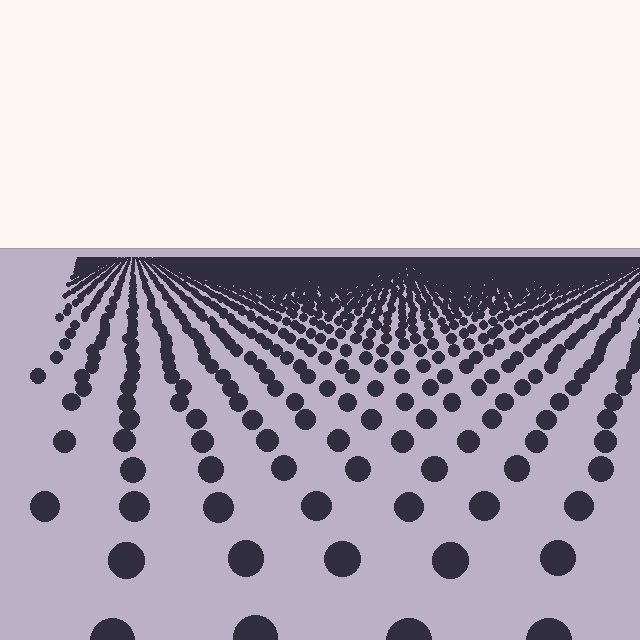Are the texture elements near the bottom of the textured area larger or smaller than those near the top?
Larger. Near the bottom, elements are closer to the viewer and appear at a bigger on-screen size.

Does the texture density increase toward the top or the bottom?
Density increases toward the top.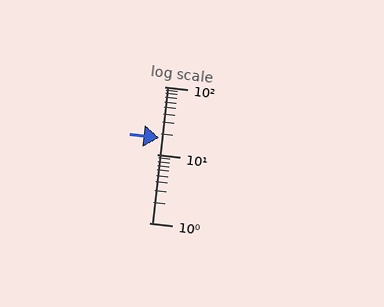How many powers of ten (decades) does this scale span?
The scale spans 2 decades, from 1 to 100.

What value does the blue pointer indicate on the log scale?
The pointer indicates approximately 18.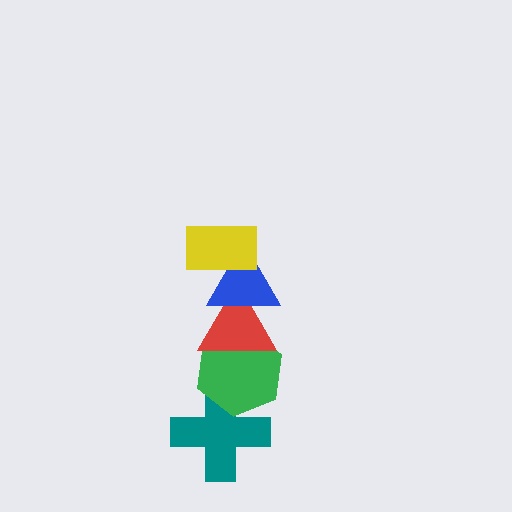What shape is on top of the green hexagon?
The red triangle is on top of the green hexagon.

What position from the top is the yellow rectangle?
The yellow rectangle is 1st from the top.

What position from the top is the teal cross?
The teal cross is 5th from the top.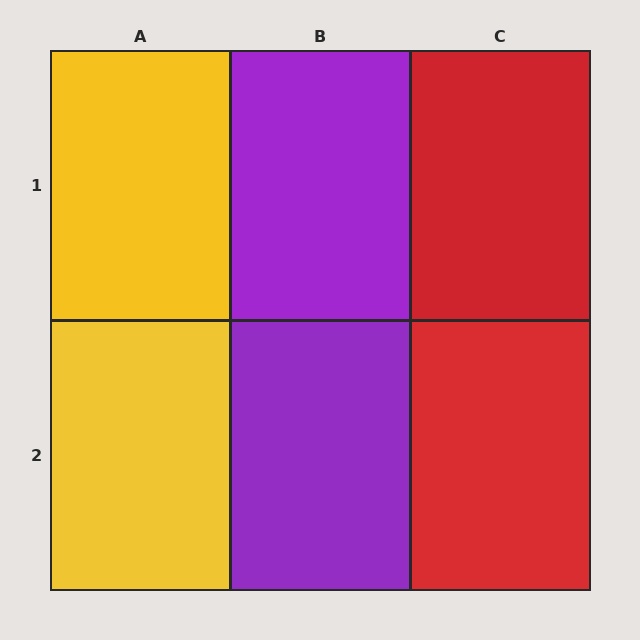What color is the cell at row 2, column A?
Yellow.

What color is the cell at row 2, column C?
Red.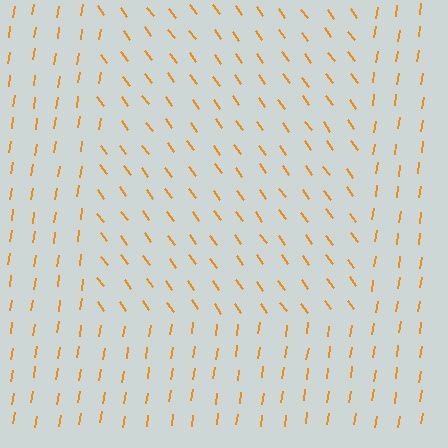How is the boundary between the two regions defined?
The boundary is defined purely by a change in line orientation (approximately 45 degrees difference). All lines are the same color and thickness.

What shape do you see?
I see a rectangle.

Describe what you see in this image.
The image is filled with small orange line segments. A rectangle region in the image has lines oriented differently from the surrounding lines, creating a visible texture boundary.